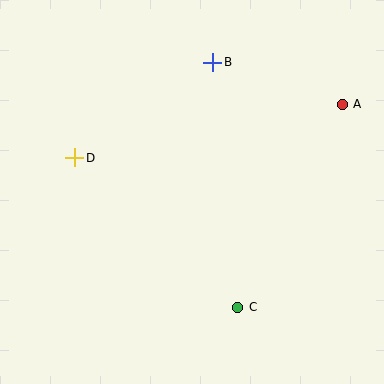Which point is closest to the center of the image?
Point D at (75, 158) is closest to the center.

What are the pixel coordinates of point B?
Point B is at (213, 62).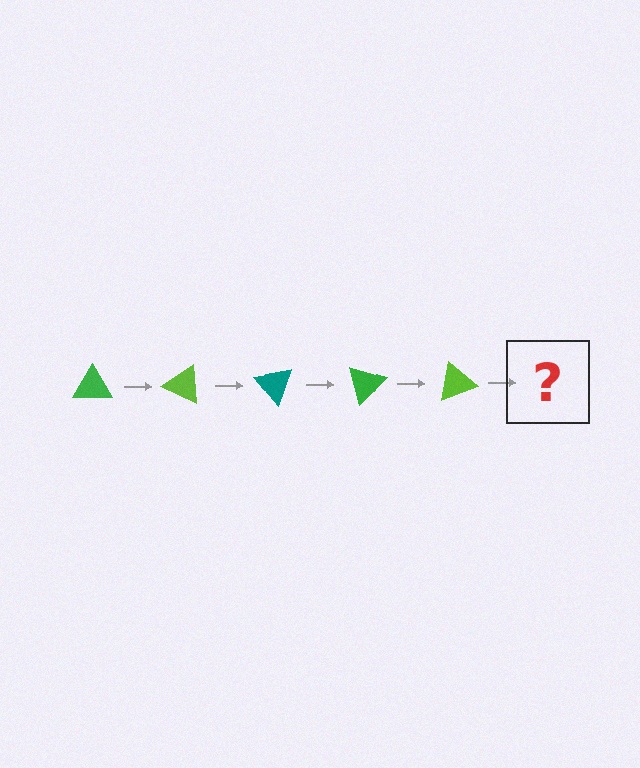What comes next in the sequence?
The next element should be a teal triangle, rotated 125 degrees from the start.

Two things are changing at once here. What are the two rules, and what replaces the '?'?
The two rules are that it rotates 25 degrees each step and the color cycles through green, lime, and teal. The '?' should be a teal triangle, rotated 125 degrees from the start.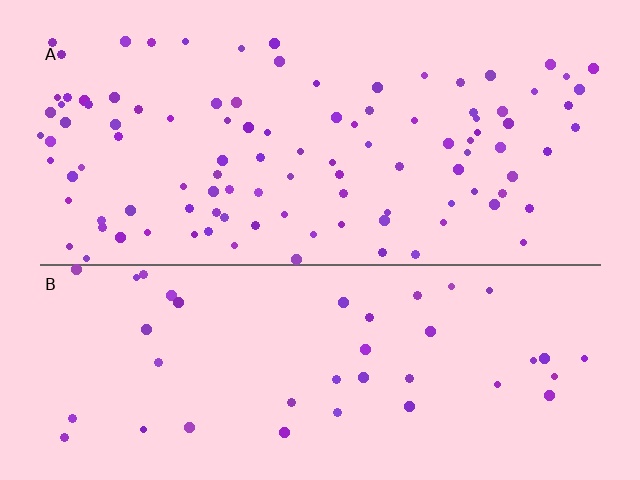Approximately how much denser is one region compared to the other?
Approximately 2.5× — region A over region B.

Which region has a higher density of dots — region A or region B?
A (the top).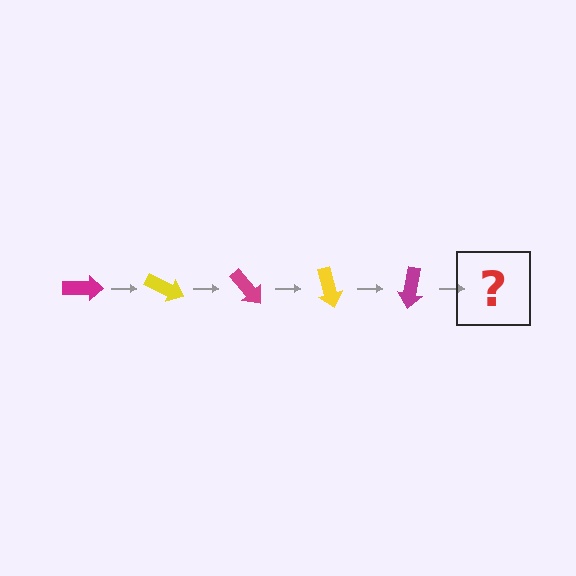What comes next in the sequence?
The next element should be a yellow arrow, rotated 125 degrees from the start.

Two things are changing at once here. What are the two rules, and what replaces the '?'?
The two rules are that it rotates 25 degrees each step and the color cycles through magenta and yellow. The '?' should be a yellow arrow, rotated 125 degrees from the start.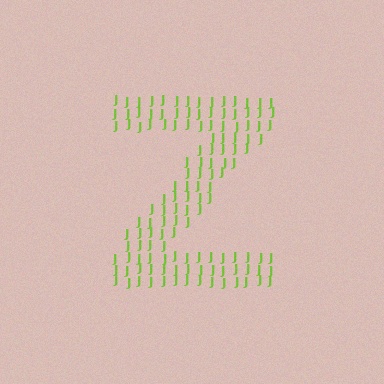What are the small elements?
The small elements are letter J's.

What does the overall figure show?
The overall figure shows the letter Z.